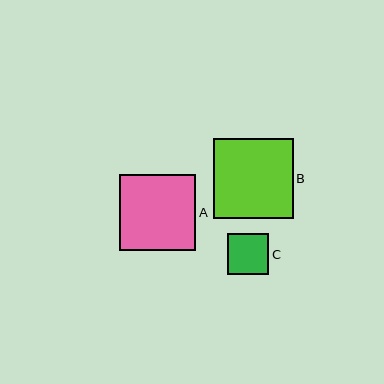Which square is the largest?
Square B is the largest with a size of approximately 80 pixels.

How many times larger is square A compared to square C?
Square A is approximately 1.9 times the size of square C.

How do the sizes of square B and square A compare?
Square B and square A are approximately the same size.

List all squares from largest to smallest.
From largest to smallest: B, A, C.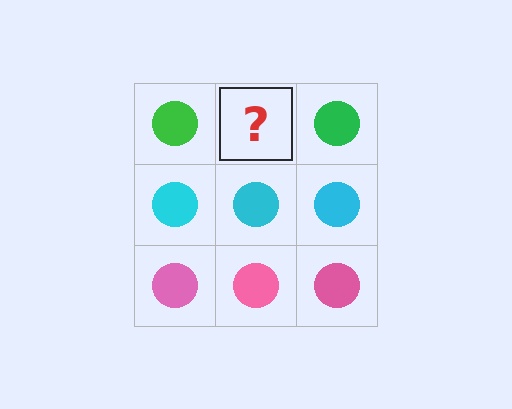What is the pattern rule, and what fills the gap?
The rule is that each row has a consistent color. The gap should be filled with a green circle.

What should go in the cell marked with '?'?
The missing cell should contain a green circle.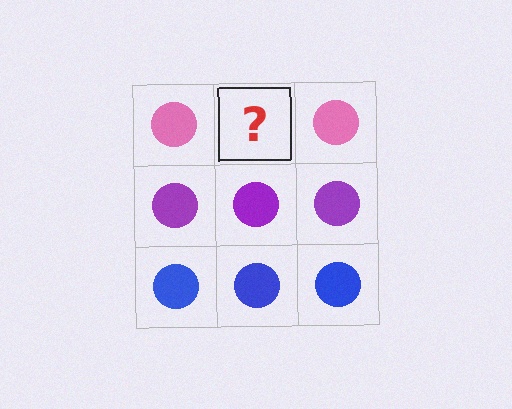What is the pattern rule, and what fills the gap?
The rule is that each row has a consistent color. The gap should be filled with a pink circle.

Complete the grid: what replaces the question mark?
The question mark should be replaced with a pink circle.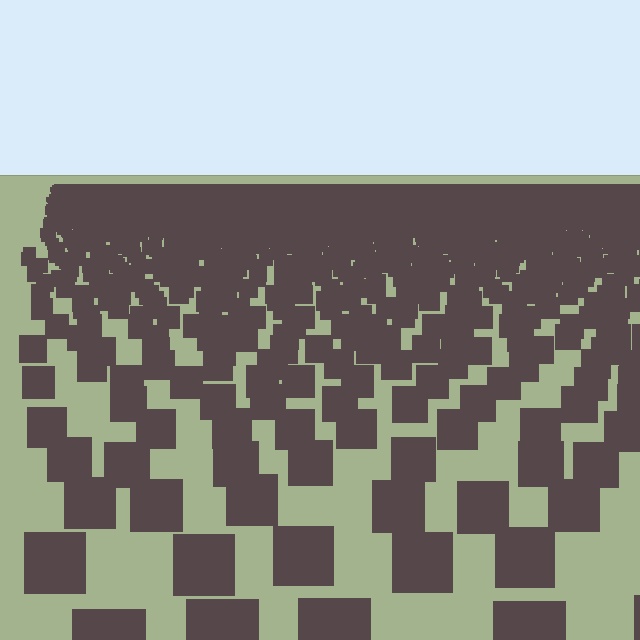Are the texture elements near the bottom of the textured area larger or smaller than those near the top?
Larger. Near the bottom, elements are closer to the viewer and appear at a bigger on-screen size.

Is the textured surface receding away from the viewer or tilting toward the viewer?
The surface is receding away from the viewer. Texture elements get smaller and denser toward the top.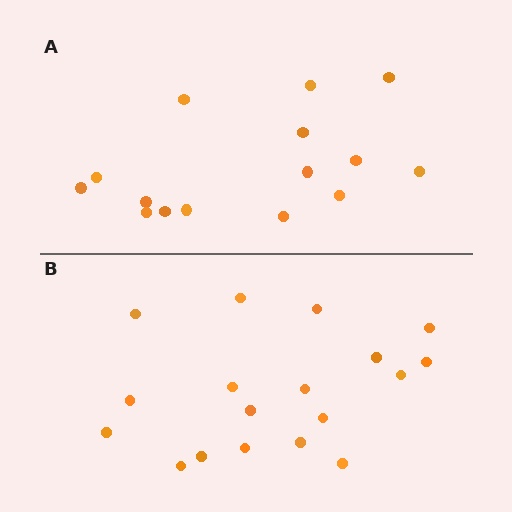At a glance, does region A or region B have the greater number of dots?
Region B (the bottom region) has more dots.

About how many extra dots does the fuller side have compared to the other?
Region B has just a few more — roughly 2 or 3 more dots than region A.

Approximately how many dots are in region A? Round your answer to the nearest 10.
About 20 dots. (The exact count is 15, which rounds to 20.)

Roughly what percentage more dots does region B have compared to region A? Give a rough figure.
About 20% more.